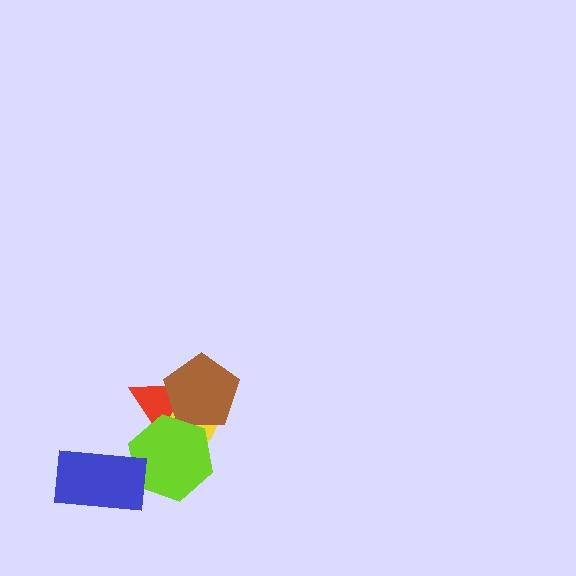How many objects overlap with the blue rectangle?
1 object overlaps with the blue rectangle.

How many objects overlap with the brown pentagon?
3 objects overlap with the brown pentagon.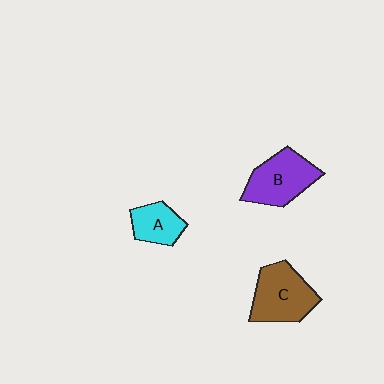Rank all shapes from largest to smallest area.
From largest to smallest: C (brown), B (purple), A (cyan).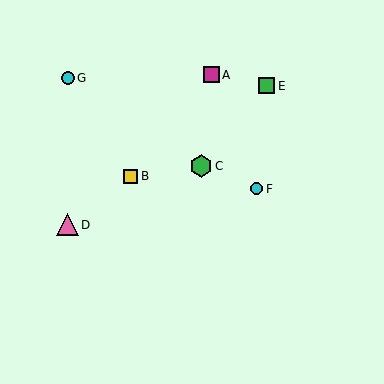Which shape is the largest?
The green hexagon (labeled C) is the largest.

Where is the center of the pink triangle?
The center of the pink triangle is at (67, 225).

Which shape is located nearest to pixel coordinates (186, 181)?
The green hexagon (labeled C) at (201, 166) is nearest to that location.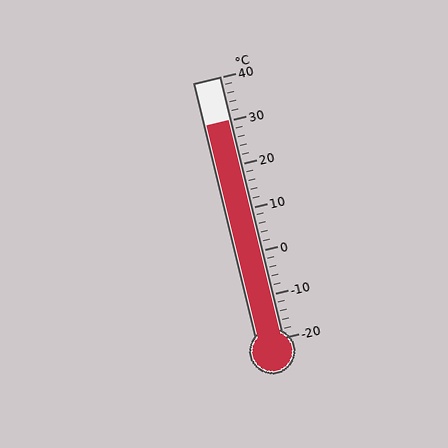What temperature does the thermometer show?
The thermometer shows approximately 30°C.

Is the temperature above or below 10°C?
The temperature is above 10°C.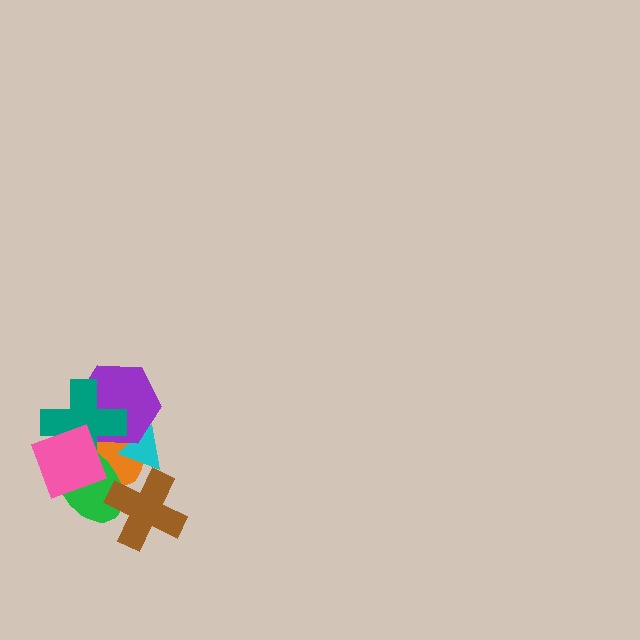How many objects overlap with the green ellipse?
4 objects overlap with the green ellipse.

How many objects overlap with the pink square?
3 objects overlap with the pink square.